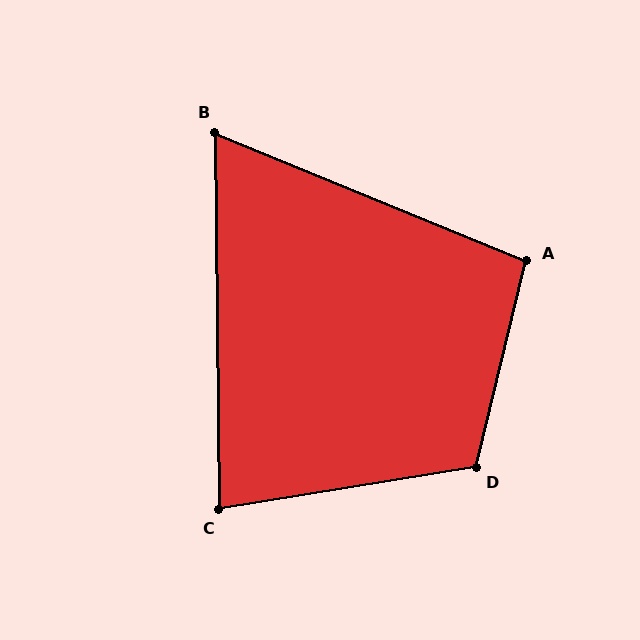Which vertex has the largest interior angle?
D, at approximately 113 degrees.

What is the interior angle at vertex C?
Approximately 81 degrees (acute).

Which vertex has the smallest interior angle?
B, at approximately 67 degrees.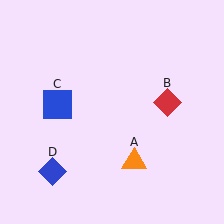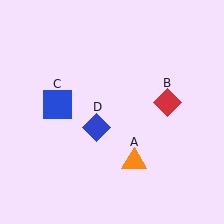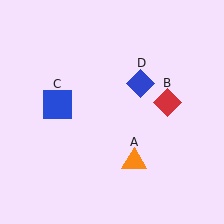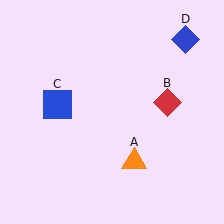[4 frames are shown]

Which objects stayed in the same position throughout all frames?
Orange triangle (object A) and red diamond (object B) and blue square (object C) remained stationary.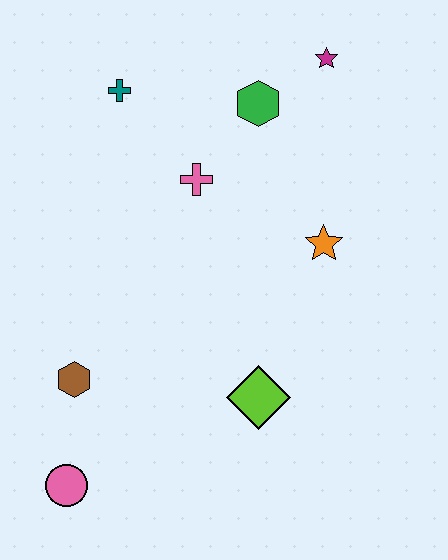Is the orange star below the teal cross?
Yes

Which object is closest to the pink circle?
The brown hexagon is closest to the pink circle.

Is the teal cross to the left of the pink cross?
Yes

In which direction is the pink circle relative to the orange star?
The pink circle is to the left of the orange star.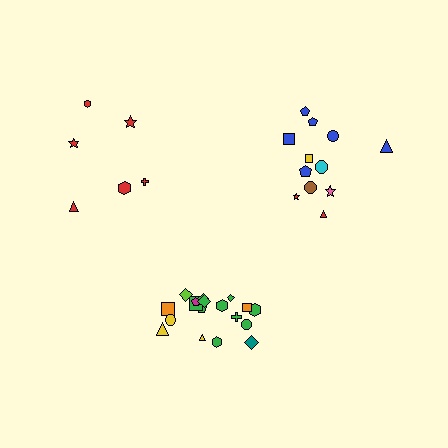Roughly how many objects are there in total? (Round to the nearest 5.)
Roughly 35 objects in total.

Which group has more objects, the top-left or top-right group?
The top-right group.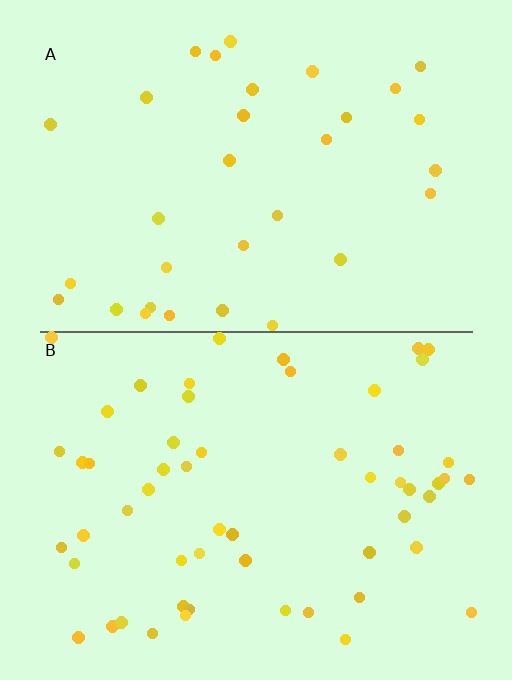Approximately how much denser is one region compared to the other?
Approximately 1.8× — region B over region A.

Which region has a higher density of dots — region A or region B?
B (the bottom).